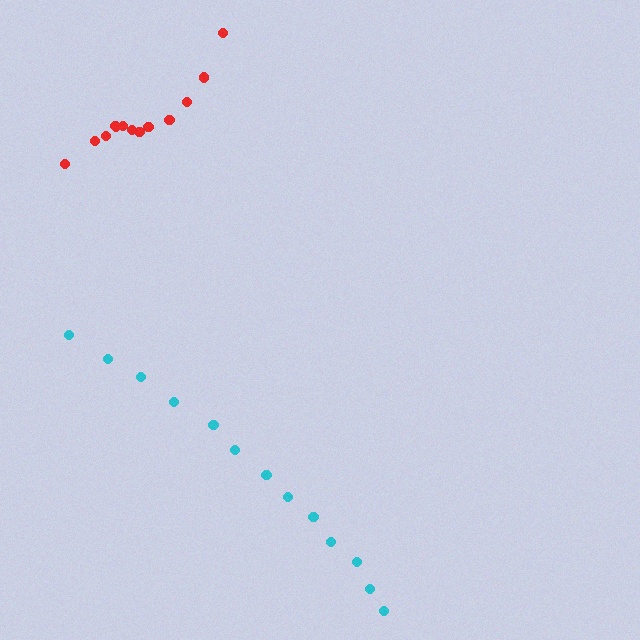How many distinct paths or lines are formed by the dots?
There are 2 distinct paths.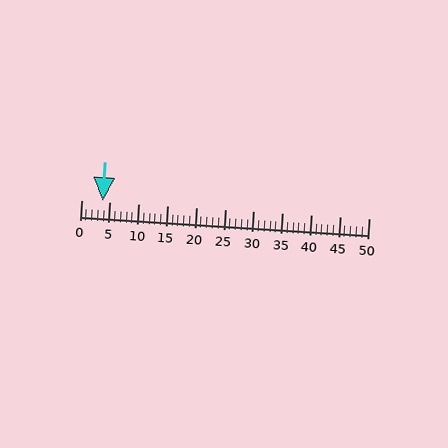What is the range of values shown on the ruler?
The ruler shows values from 0 to 50.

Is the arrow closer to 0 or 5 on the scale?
The arrow is closer to 5.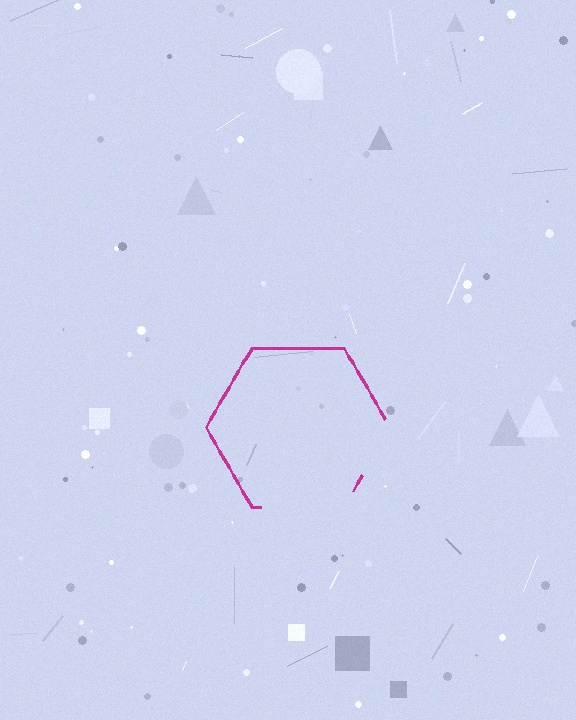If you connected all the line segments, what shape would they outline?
They would outline a hexagon.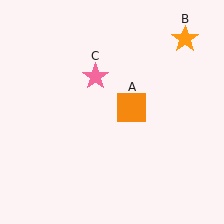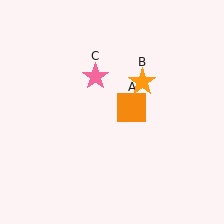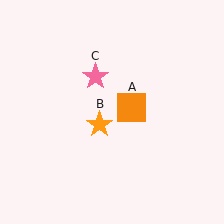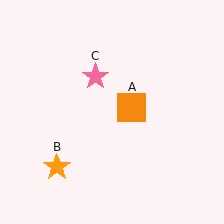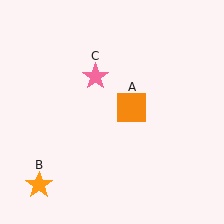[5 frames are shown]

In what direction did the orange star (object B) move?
The orange star (object B) moved down and to the left.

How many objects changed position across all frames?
1 object changed position: orange star (object B).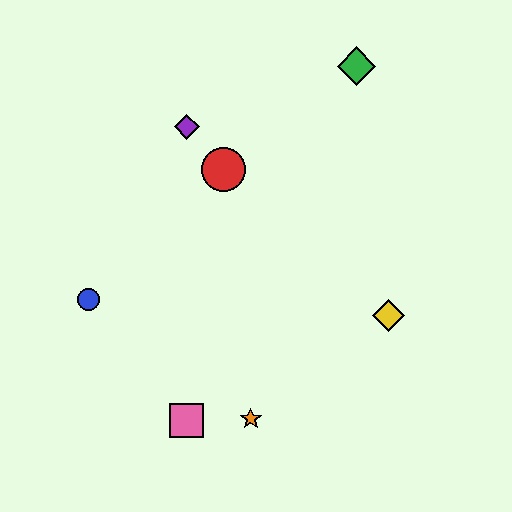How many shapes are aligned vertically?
3 shapes (the purple diamond, the cyan star, the pink square) are aligned vertically.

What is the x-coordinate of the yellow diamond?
The yellow diamond is at x≈388.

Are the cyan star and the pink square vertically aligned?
Yes, both are at x≈187.